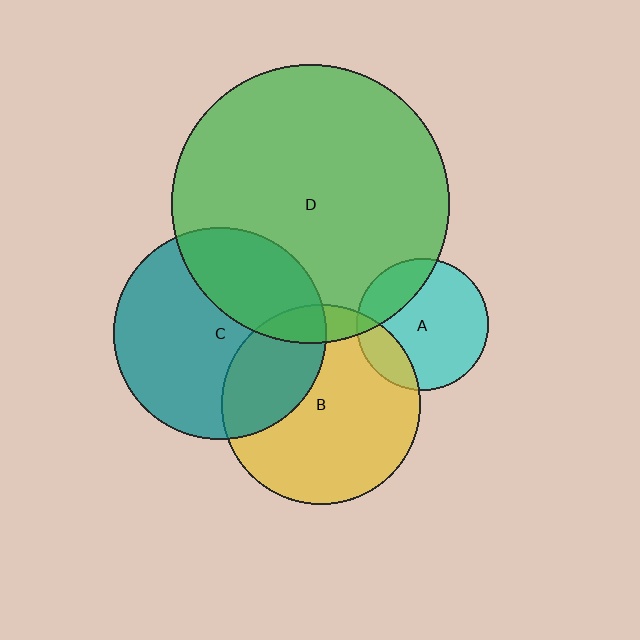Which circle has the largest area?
Circle D (green).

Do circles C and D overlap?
Yes.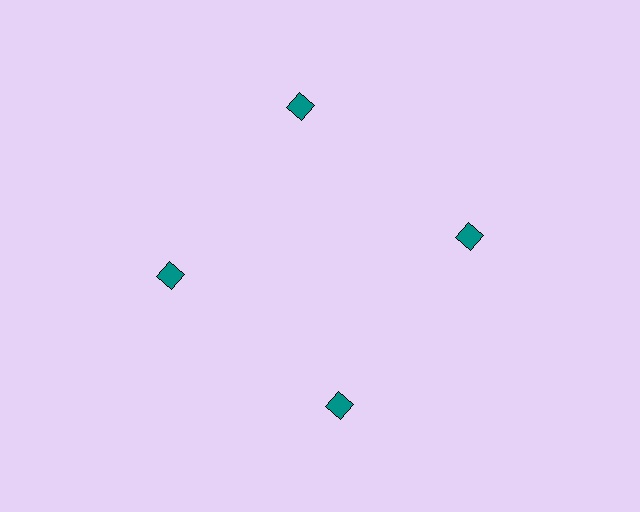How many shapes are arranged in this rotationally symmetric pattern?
There are 4 shapes, arranged in 4 groups of 1.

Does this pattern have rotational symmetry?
Yes, this pattern has 4-fold rotational symmetry. It looks the same after rotating 90 degrees around the center.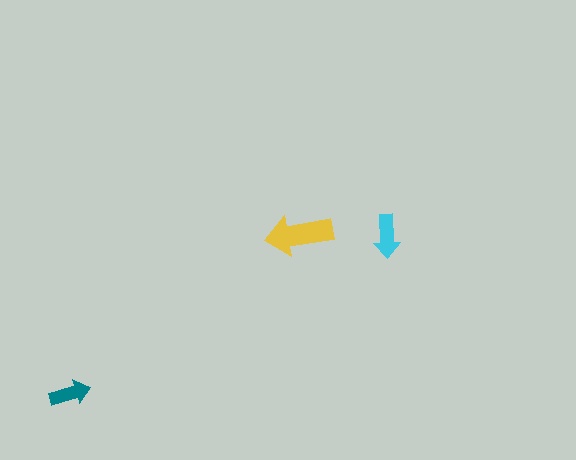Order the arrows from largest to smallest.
the yellow one, the cyan one, the teal one.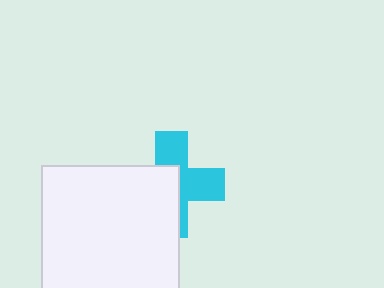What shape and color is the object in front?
The object in front is a white square.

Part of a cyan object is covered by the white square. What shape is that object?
It is a cross.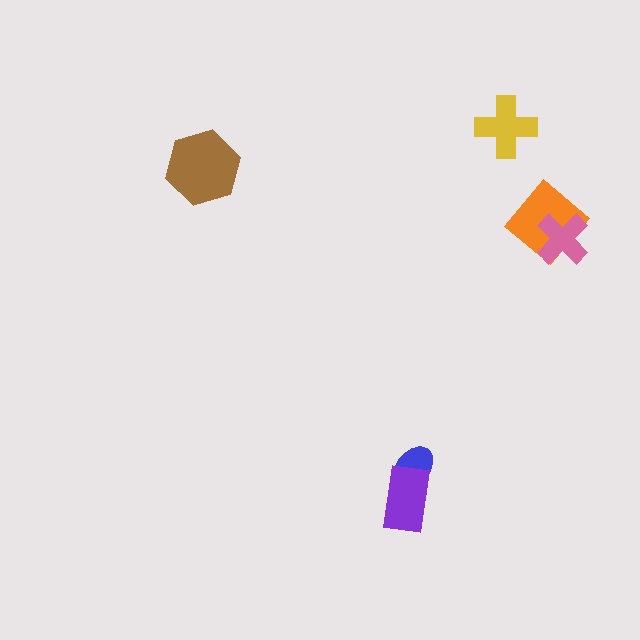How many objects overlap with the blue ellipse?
1 object overlaps with the blue ellipse.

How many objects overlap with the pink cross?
1 object overlaps with the pink cross.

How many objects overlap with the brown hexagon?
0 objects overlap with the brown hexagon.